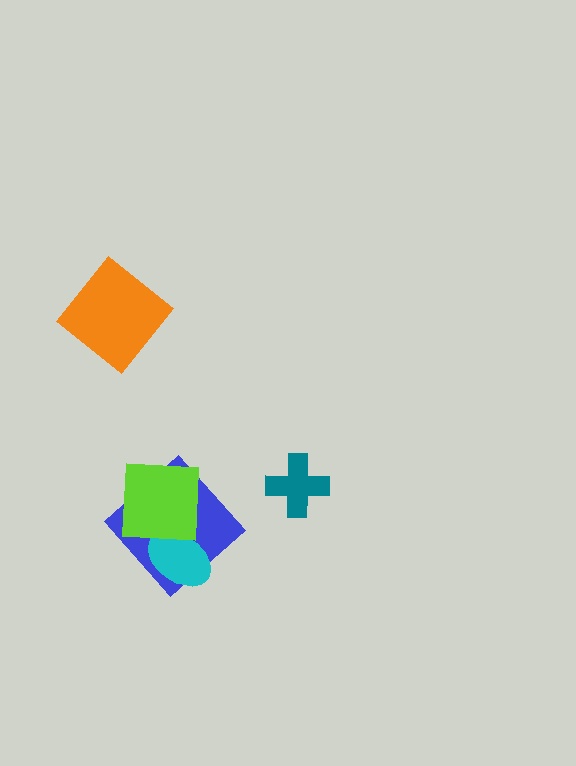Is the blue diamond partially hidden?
Yes, it is partially covered by another shape.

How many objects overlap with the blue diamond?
2 objects overlap with the blue diamond.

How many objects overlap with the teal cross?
0 objects overlap with the teal cross.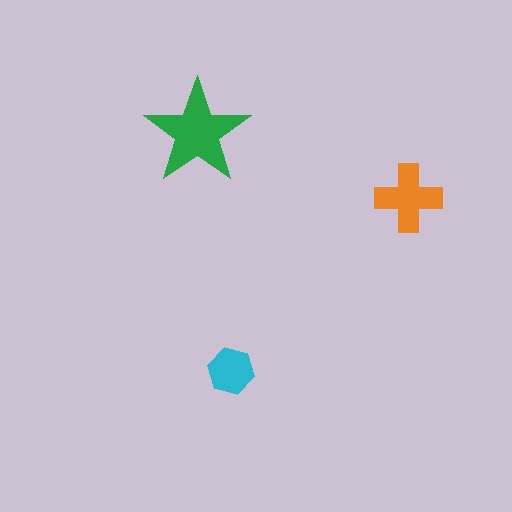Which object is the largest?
The green star.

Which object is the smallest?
The cyan hexagon.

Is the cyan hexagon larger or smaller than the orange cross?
Smaller.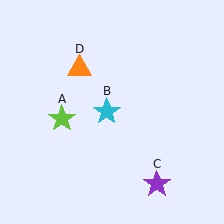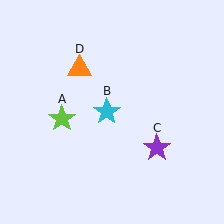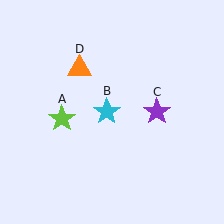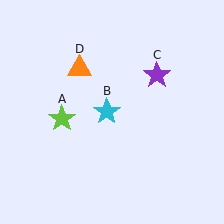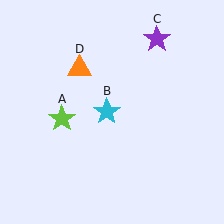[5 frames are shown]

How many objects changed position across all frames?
1 object changed position: purple star (object C).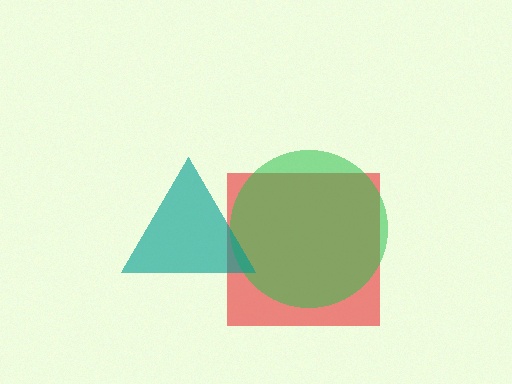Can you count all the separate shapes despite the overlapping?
Yes, there are 3 separate shapes.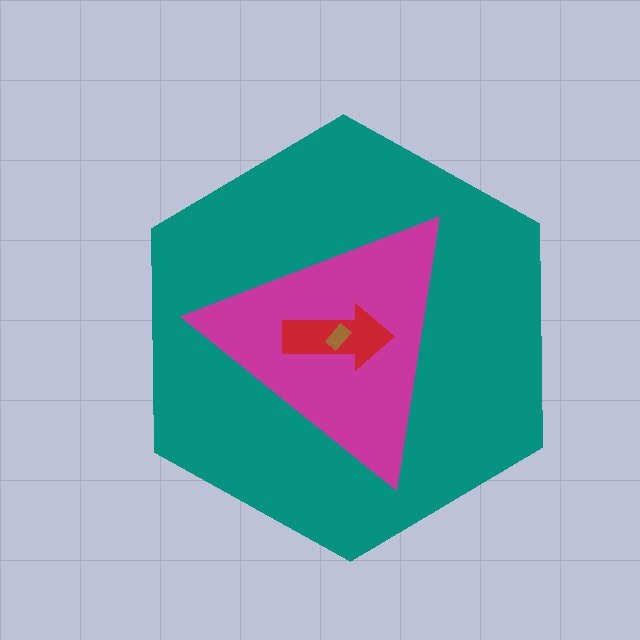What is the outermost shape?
The teal hexagon.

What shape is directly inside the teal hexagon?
The magenta triangle.